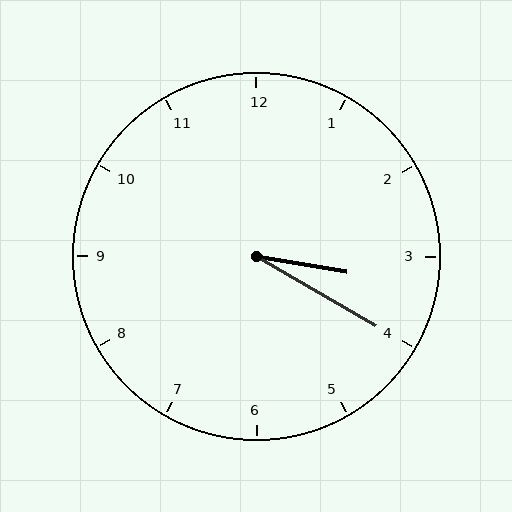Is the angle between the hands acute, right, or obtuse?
It is acute.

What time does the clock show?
3:20.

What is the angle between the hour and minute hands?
Approximately 20 degrees.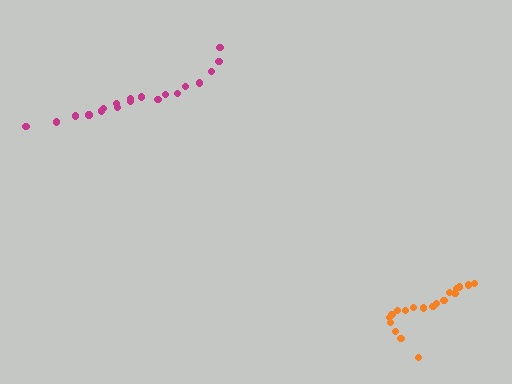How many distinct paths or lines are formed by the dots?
There are 2 distinct paths.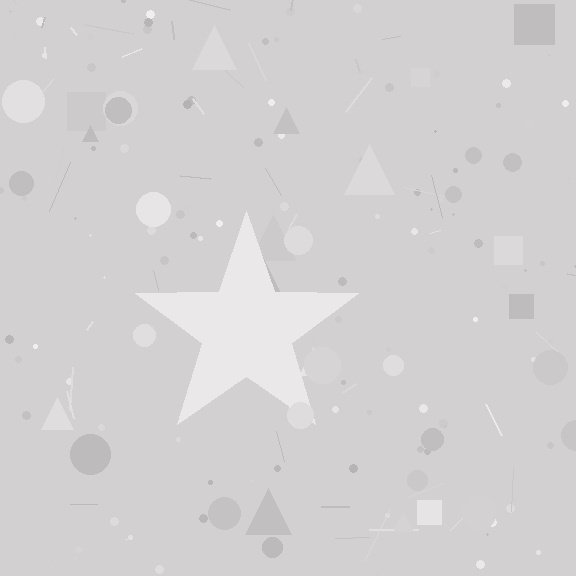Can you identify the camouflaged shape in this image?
The camouflaged shape is a star.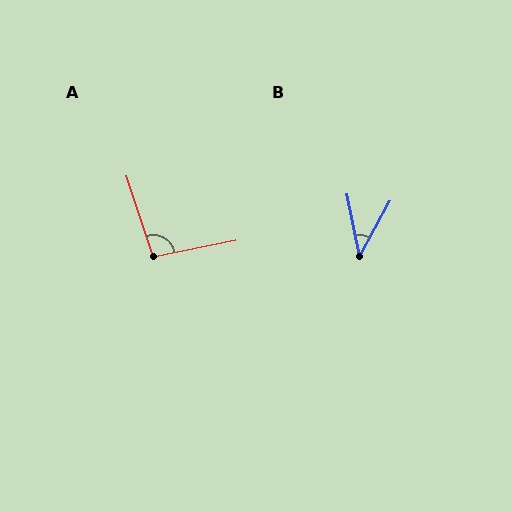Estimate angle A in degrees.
Approximately 97 degrees.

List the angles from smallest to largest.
B (40°), A (97°).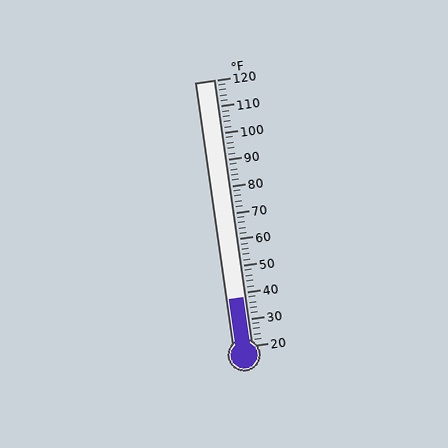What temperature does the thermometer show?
The thermometer shows approximately 38°F.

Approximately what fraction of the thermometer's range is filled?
The thermometer is filled to approximately 20% of its range.